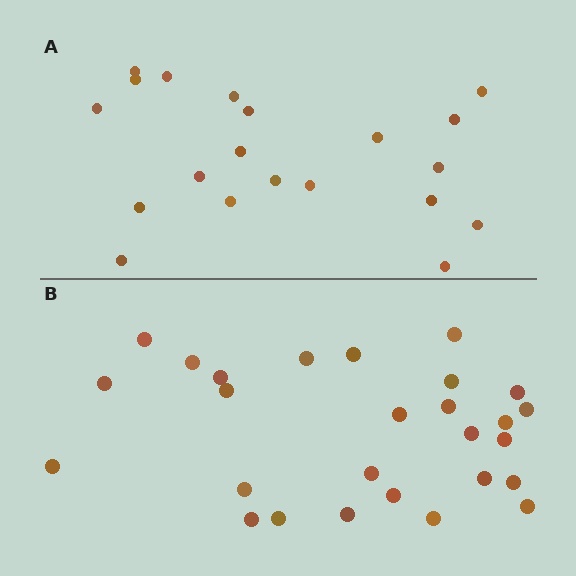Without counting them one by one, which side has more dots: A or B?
Region B (the bottom region) has more dots.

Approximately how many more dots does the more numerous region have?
Region B has roughly 8 or so more dots than region A.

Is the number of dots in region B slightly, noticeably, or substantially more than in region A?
Region B has noticeably more, but not dramatically so. The ratio is roughly 1.4 to 1.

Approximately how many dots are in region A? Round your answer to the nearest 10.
About 20 dots.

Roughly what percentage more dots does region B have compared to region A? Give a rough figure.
About 35% more.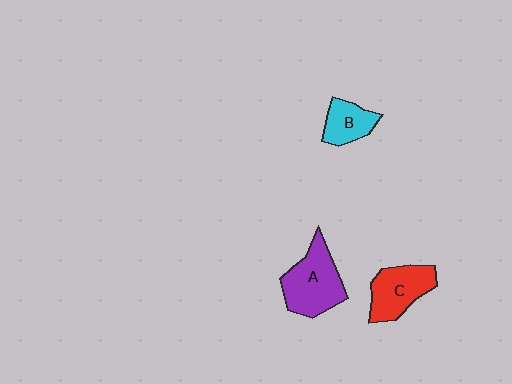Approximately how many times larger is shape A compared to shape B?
Approximately 1.8 times.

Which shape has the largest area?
Shape A (purple).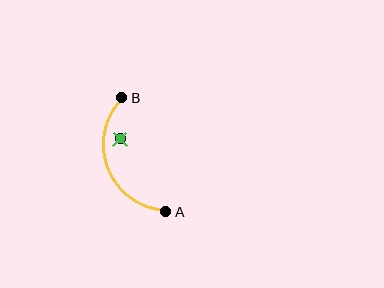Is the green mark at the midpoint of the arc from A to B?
No — the green mark does not lie on the arc at all. It sits slightly inside the curve.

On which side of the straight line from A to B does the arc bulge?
The arc bulges to the left of the straight line connecting A and B.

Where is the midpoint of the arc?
The arc midpoint is the point on the curve farthest from the straight line joining A and B. It sits to the left of that line.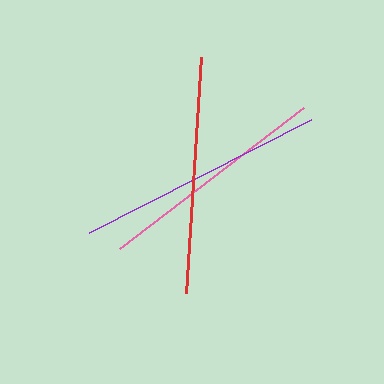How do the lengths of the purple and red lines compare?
The purple and red lines are approximately the same length.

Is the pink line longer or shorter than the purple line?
The purple line is longer than the pink line.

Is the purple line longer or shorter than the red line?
The purple line is longer than the red line.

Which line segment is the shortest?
The pink line is the shortest at approximately 232 pixels.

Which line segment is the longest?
The purple line is the longest at approximately 250 pixels.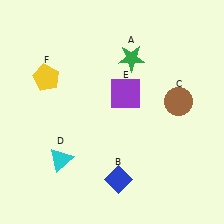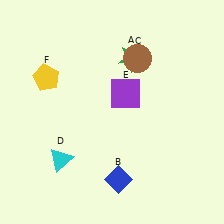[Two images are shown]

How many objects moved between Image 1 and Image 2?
1 object moved between the two images.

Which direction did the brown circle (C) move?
The brown circle (C) moved up.